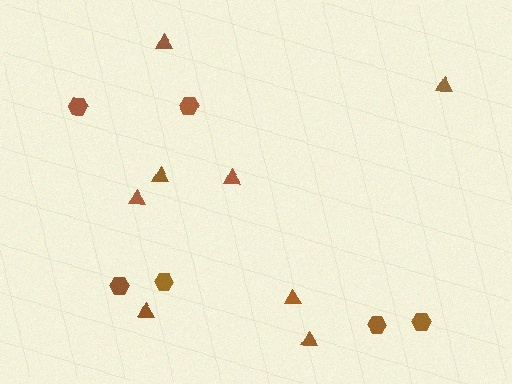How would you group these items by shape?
There are 2 groups: one group of hexagons (6) and one group of triangles (8).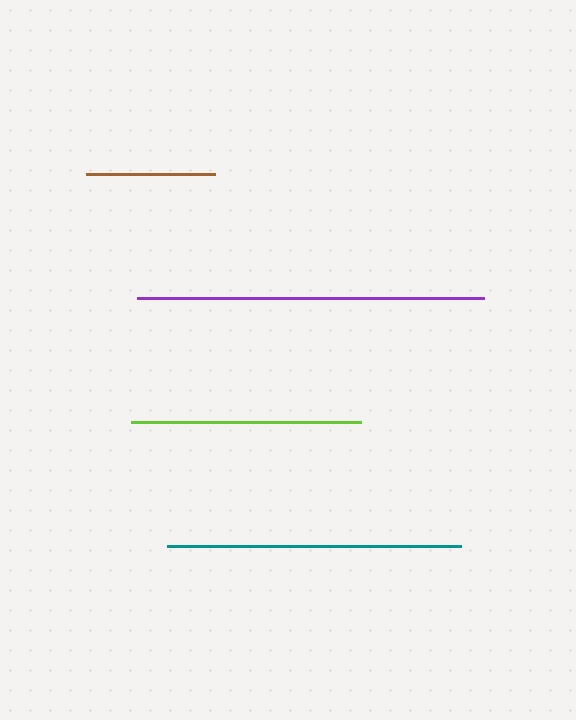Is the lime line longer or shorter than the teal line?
The teal line is longer than the lime line.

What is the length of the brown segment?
The brown segment is approximately 129 pixels long.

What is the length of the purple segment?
The purple segment is approximately 347 pixels long.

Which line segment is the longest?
The purple line is the longest at approximately 347 pixels.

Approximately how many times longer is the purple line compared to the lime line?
The purple line is approximately 1.5 times the length of the lime line.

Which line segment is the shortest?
The brown line is the shortest at approximately 129 pixels.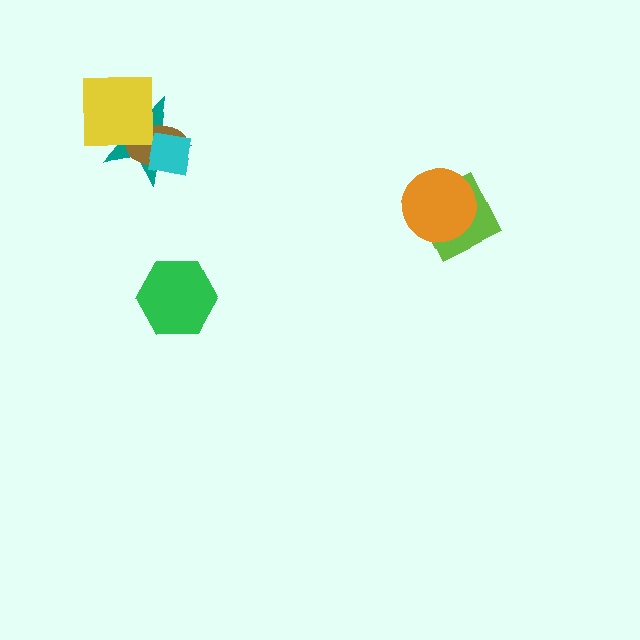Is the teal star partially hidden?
Yes, it is partially covered by another shape.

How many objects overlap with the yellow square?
2 objects overlap with the yellow square.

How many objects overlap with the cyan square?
2 objects overlap with the cyan square.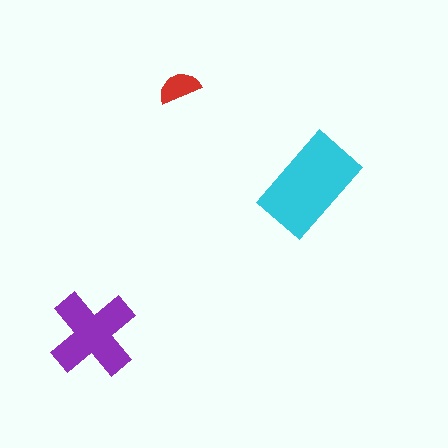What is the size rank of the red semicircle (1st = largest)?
3rd.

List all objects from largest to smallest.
The cyan rectangle, the purple cross, the red semicircle.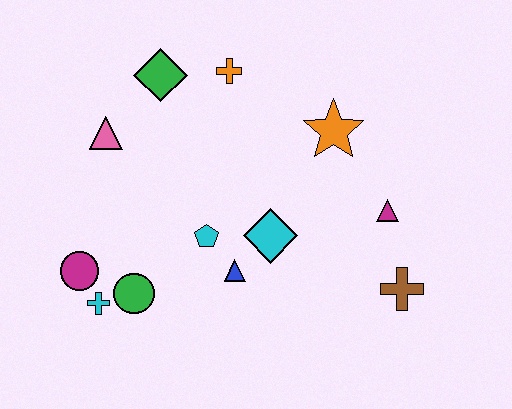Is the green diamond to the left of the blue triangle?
Yes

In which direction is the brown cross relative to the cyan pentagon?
The brown cross is to the right of the cyan pentagon.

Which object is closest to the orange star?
The magenta triangle is closest to the orange star.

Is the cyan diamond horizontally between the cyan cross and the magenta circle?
No